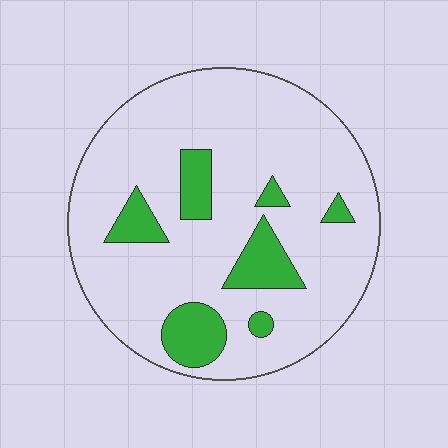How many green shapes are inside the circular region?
7.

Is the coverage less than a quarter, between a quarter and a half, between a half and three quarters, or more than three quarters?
Less than a quarter.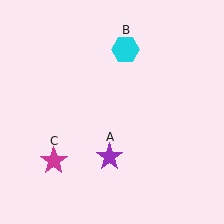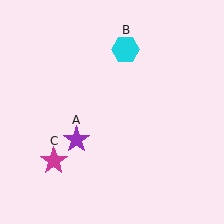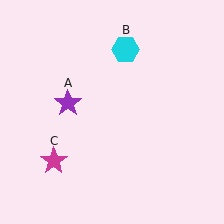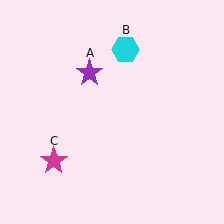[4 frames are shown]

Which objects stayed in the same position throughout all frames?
Cyan hexagon (object B) and magenta star (object C) remained stationary.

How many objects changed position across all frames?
1 object changed position: purple star (object A).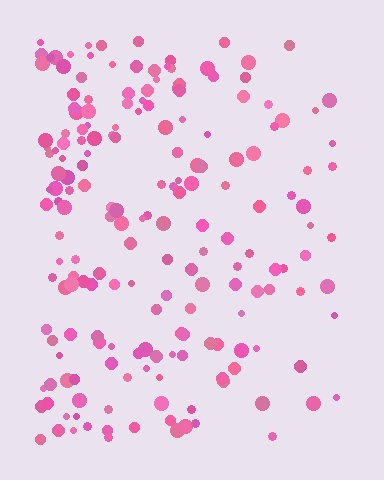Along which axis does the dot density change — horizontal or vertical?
Horizontal.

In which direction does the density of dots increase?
From right to left, with the left side densest.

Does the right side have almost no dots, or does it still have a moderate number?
Still a moderate number, just noticeably fewer than the left.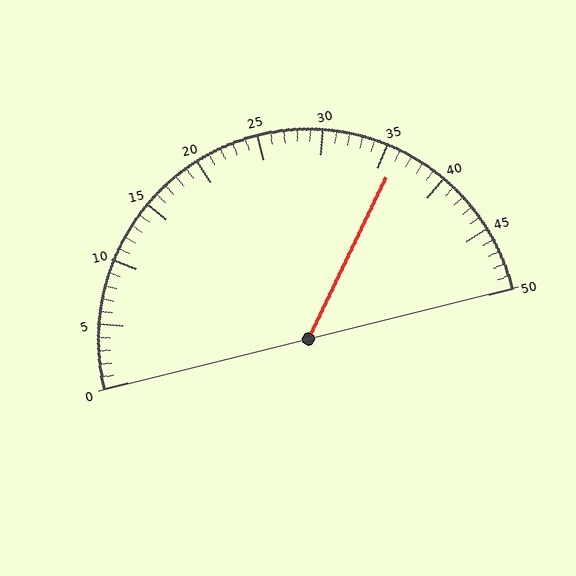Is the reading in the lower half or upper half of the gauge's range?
The reading is in the upper half of the range (0 to 50).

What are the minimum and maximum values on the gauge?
The gauge ranges from 0 to 50.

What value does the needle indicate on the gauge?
The needle indicates approximately 36.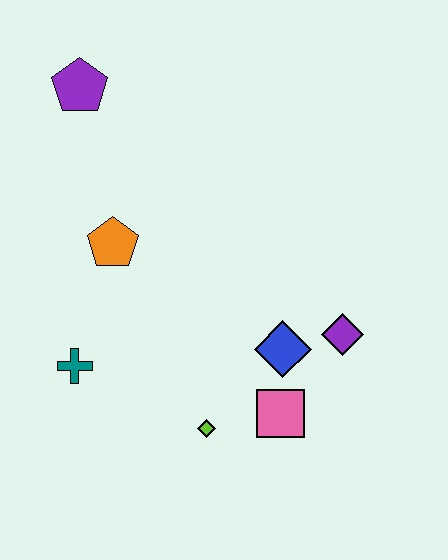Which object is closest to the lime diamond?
The pink square is closest to the lime diamond.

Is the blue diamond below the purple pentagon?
Yes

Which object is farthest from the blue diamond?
The purple pentagon is farthest from the blue diamond.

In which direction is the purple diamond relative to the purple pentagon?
The purple diamond is to the right of the purple pentagon.